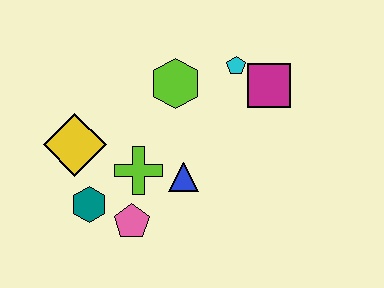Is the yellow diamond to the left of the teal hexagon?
Yes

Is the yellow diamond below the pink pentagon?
No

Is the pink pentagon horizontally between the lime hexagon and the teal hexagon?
Yes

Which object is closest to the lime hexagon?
The cyan pentagon is closest to the lime hexagon.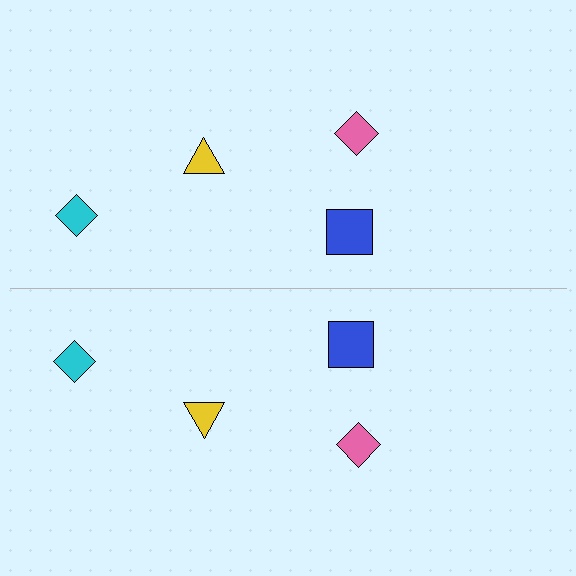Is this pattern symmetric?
Yes, this pattern has bilateral (reflection) symmetry.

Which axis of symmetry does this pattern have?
The pattern has a horizontal axis of symmetry running through the center of the image.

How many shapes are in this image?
There are 8 shapes in this image.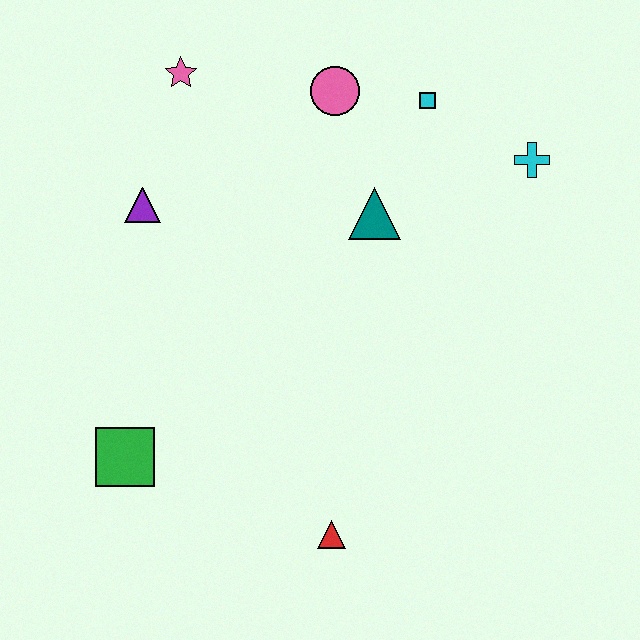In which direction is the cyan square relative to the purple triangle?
The cyan square is to the right of the purple triangle.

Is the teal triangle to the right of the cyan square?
No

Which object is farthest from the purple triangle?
The cyan cross is farthest from the purple triangle.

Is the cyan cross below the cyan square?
Yes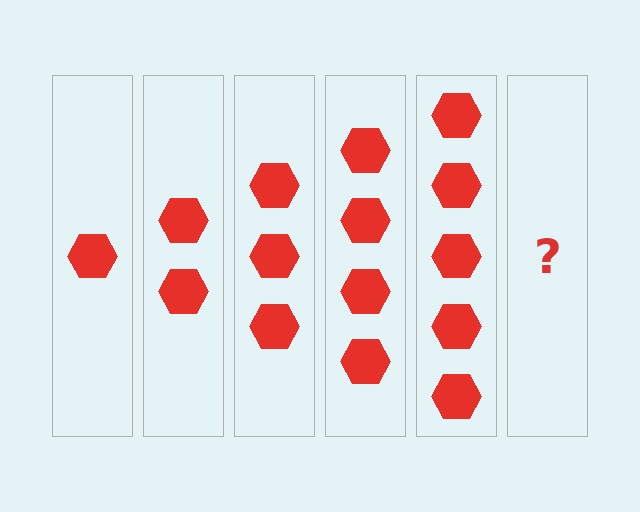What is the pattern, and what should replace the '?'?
The pattern is that each step adds one more hexagon. The '?' should be 6 hexagons.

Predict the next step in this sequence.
The next step is 6 hexagons.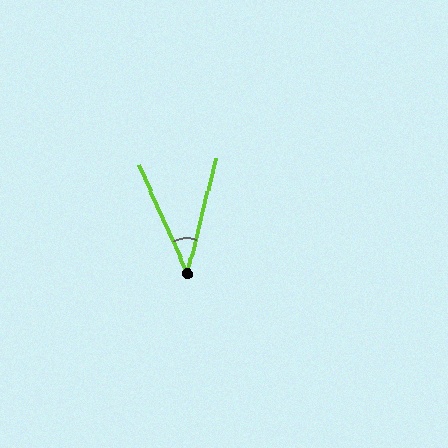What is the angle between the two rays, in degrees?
Approximately 38 degrees.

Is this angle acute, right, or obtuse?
It is acute.